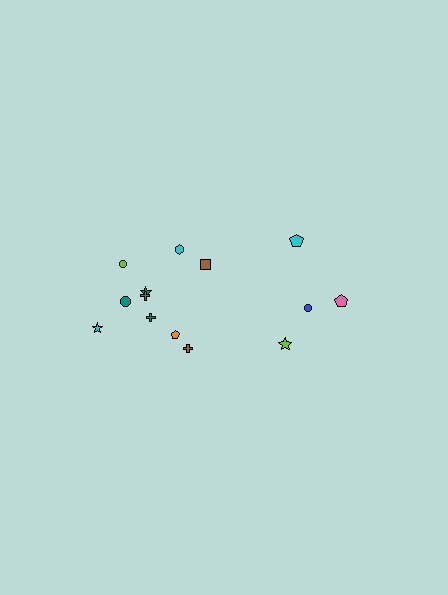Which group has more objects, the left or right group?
The left group.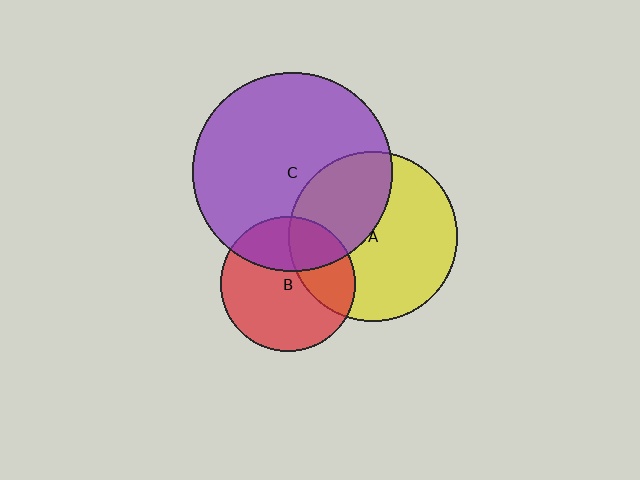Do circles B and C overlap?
Yes.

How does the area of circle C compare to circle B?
Approximately 2.2 times.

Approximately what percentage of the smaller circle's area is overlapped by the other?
Approximately 30%.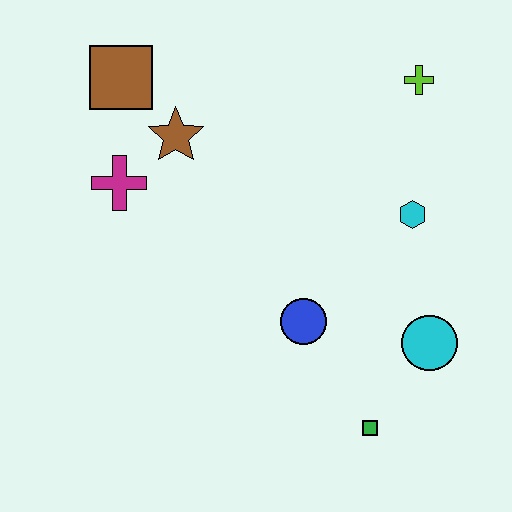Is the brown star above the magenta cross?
Yes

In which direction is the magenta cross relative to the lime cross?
The magenta cross is to the left of the lime cross.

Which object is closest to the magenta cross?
The brown star is closest to the magenta cross.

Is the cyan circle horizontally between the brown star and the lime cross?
No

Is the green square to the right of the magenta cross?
Yes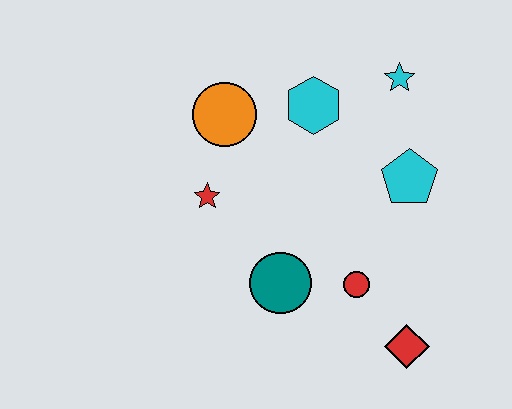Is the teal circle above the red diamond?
Yes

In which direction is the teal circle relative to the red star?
The teal circle is below the red star.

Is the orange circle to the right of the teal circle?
No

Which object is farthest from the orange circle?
The red diamond is farthest from the orange circle.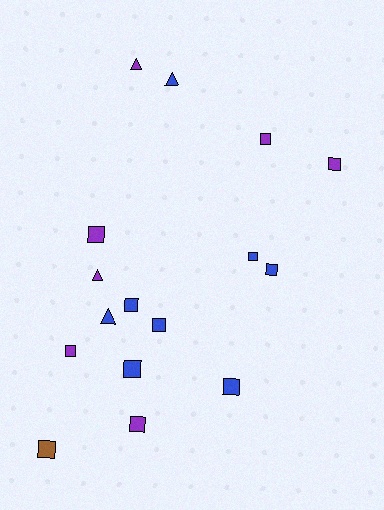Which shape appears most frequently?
Square, with 12 objects.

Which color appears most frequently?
Blue, with 8 objects.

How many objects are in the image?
There are 16 objects.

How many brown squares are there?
There is 1 brown square.